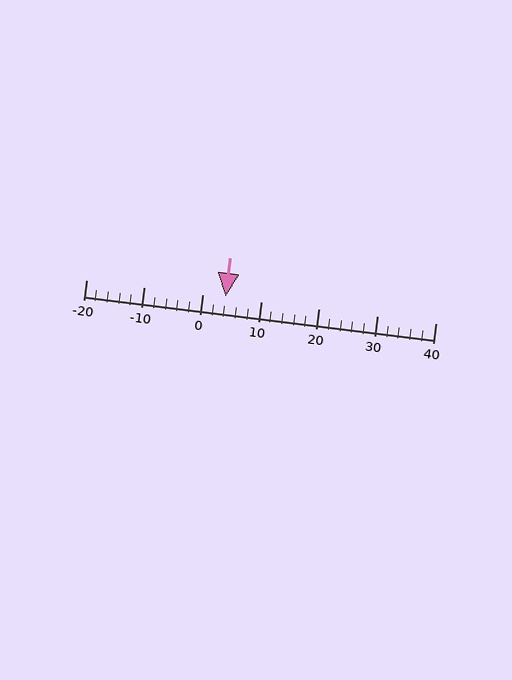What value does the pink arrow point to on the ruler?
The pink arrow points to approximately 4.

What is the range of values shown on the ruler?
The ruler shows values from -20 to 40.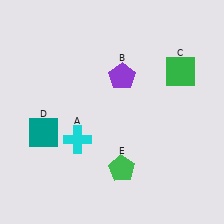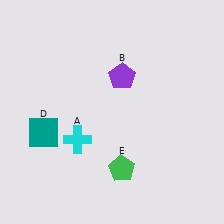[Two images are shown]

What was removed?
The green square (C) was removed in Image 2.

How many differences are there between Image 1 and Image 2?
There is 1 difference between the two images.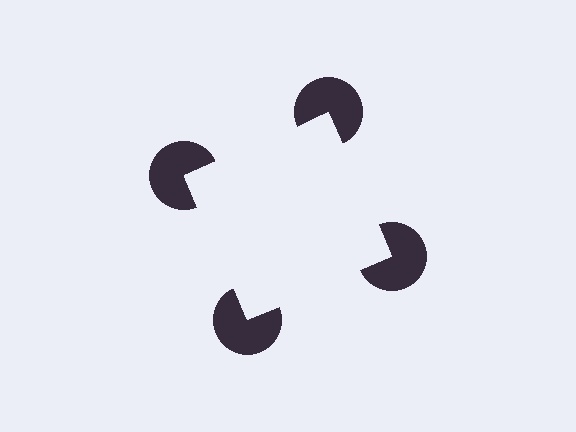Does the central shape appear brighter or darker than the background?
It typically appears slightly brighter than the background, even though no actual brightness change is drawn.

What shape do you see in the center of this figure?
An illusory square — its edges are inferred from the aligned wedge cuts in the pac-man discs, not physically drawn.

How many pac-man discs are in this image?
There are 4 — one at each vertex of the illusory square.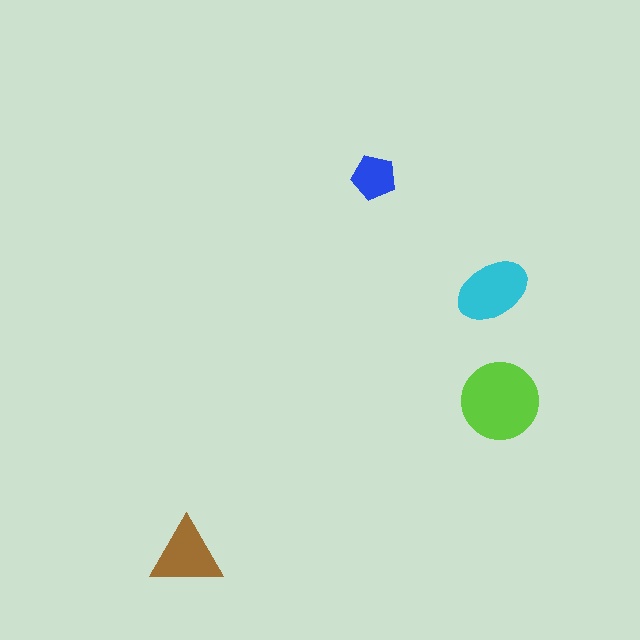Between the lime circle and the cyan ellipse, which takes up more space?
The lime circle.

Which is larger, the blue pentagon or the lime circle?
The lime circle.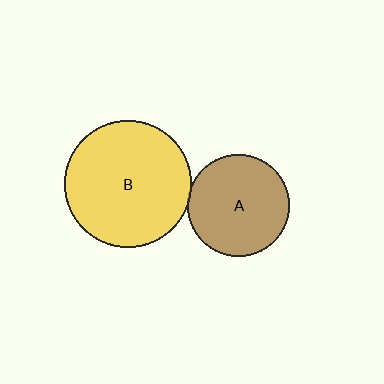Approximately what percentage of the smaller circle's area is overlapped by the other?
Approximately 5%.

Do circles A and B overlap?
Yes.